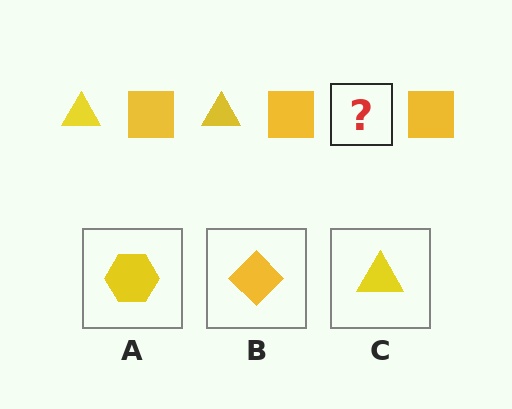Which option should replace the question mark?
Option C.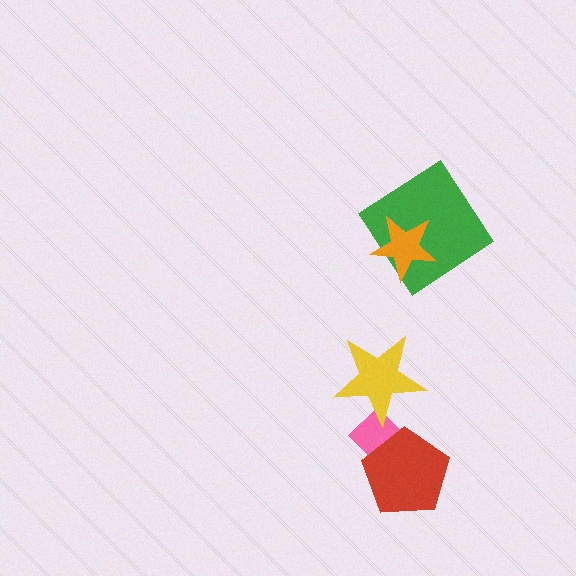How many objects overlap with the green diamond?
1 object overlaps with the green diamond.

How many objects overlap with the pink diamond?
2 objects overlap with the pink diamond.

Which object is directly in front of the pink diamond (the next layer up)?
The red pentagon is directly in front of the pink diamond.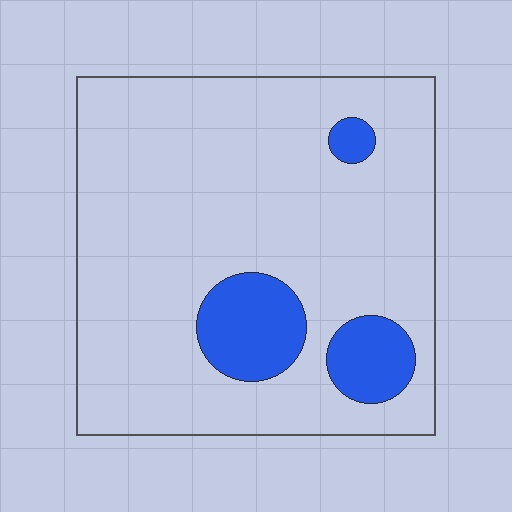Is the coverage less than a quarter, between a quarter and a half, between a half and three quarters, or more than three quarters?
Less than a quarter.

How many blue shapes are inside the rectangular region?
3.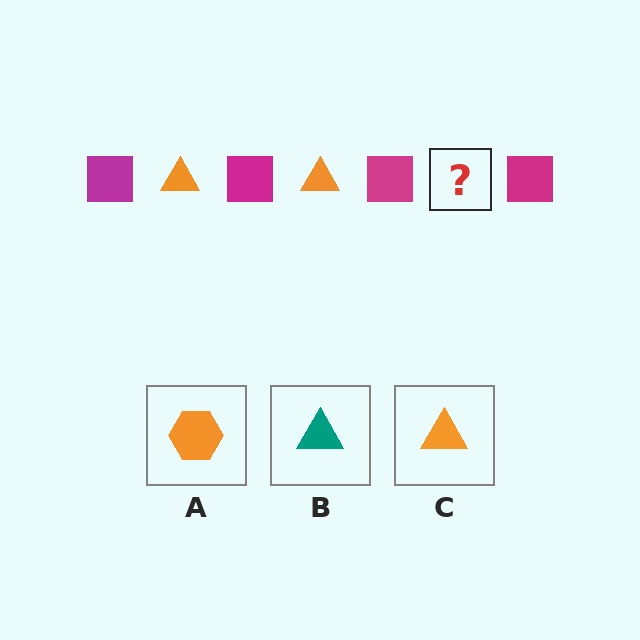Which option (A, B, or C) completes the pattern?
C.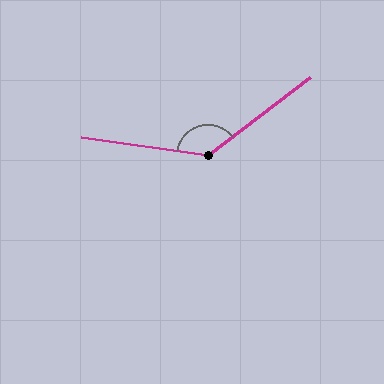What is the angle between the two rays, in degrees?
Approximately 135 degrees.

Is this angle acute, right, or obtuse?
It is obtuse.